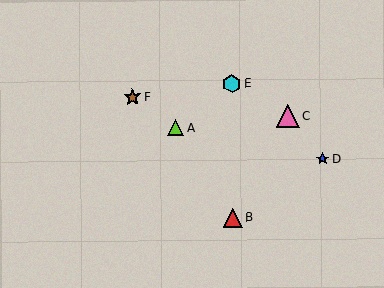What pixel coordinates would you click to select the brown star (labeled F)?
Click at (132, 97) to select the brown star F.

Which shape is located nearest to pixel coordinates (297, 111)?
The pink triangle (labeled C) at (288, 116) is nearest to that location.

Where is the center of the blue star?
The center of the blue star is at (323, 159).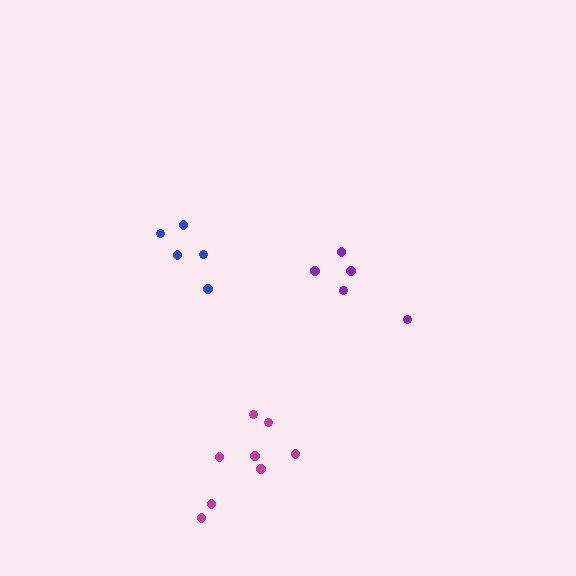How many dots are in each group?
Group 1: 5 dots, Group 2: 8 dots, Group 3: 5 dots (18 total).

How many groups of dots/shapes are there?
There are 3 groups.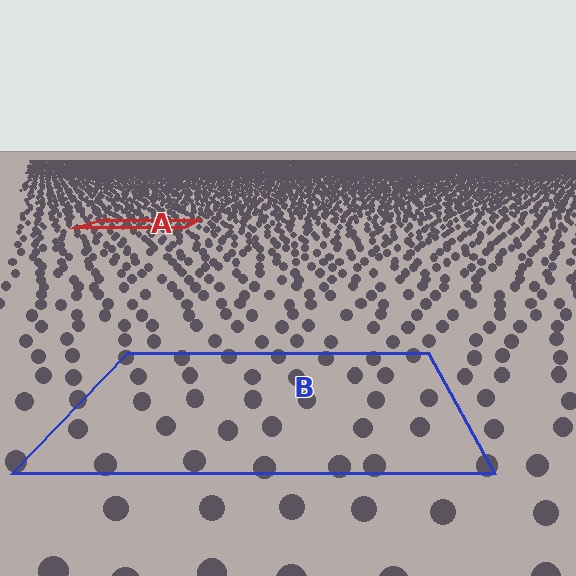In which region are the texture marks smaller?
The texture marks are smaller in region A, because it is farther away.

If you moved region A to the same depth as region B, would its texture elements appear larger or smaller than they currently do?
They would appear larger. At a closer depth, the same texture elements are projected at a bigger on-screen size.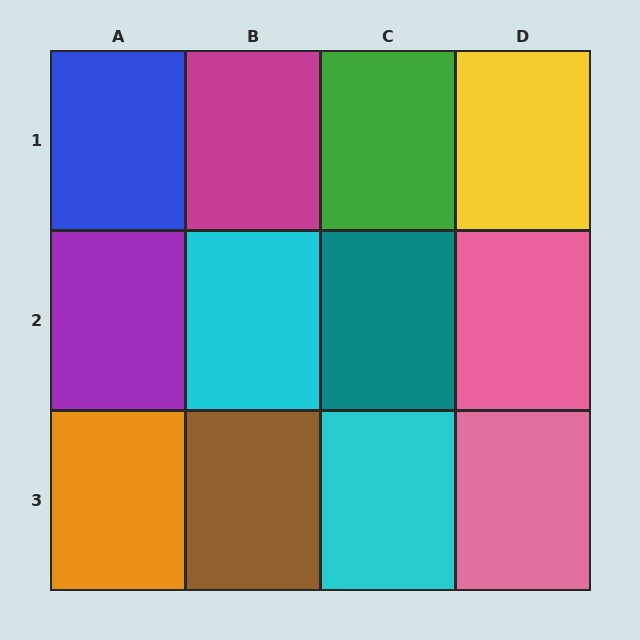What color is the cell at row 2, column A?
Purple.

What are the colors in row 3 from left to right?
Orange, brown, cyan, pink.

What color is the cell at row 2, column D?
Pink.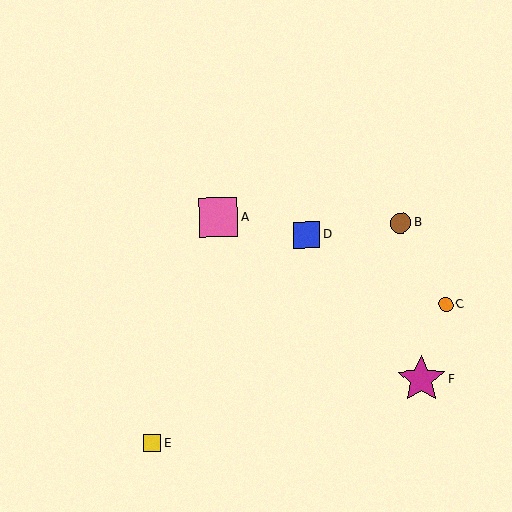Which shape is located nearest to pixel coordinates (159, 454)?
The yellow square (labeled E) at (152, 443) is nearest to that location.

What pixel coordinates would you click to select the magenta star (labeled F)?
Click at (422, 380) to select the magenta star F.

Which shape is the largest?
The magenta star (labeled F) is the largest.